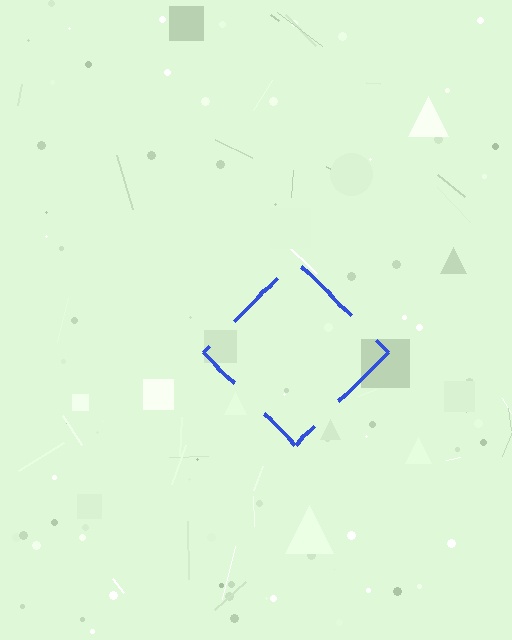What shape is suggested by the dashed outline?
The dashed outline suggests a diamond.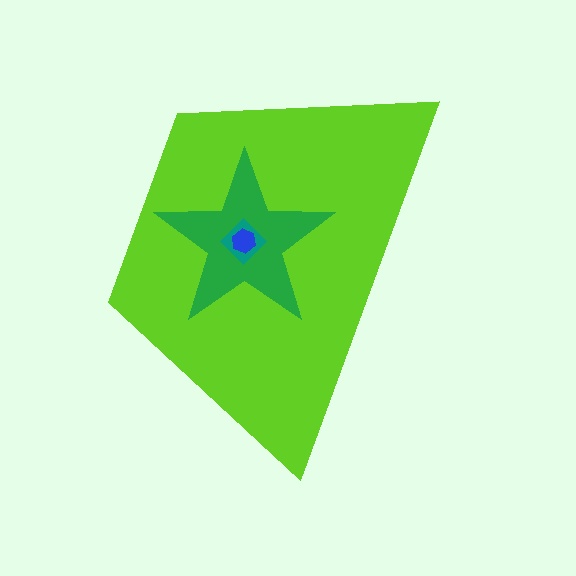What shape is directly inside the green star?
The teal diamond.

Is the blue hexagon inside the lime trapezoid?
Yes.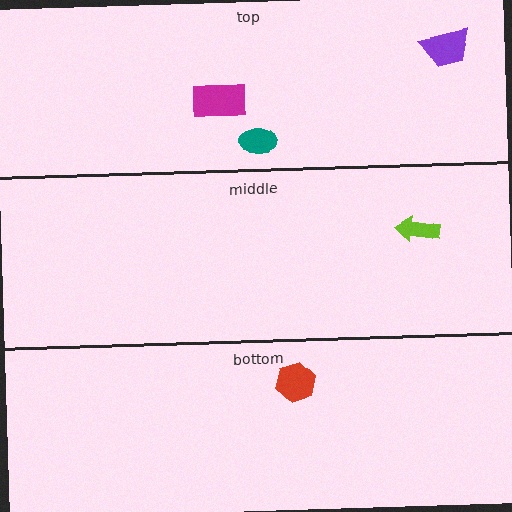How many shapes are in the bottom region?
1.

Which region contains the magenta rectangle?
The top region.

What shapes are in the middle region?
The lime arrow.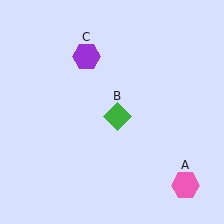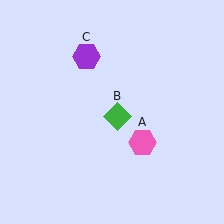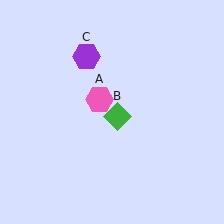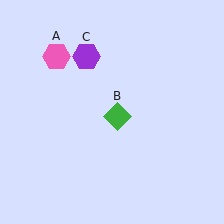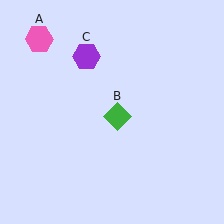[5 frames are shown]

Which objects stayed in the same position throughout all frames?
Green diamond (object B) and purple hexagon (object C) remained stationary.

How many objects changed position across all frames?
1 object changed position: pink hexagon (object A).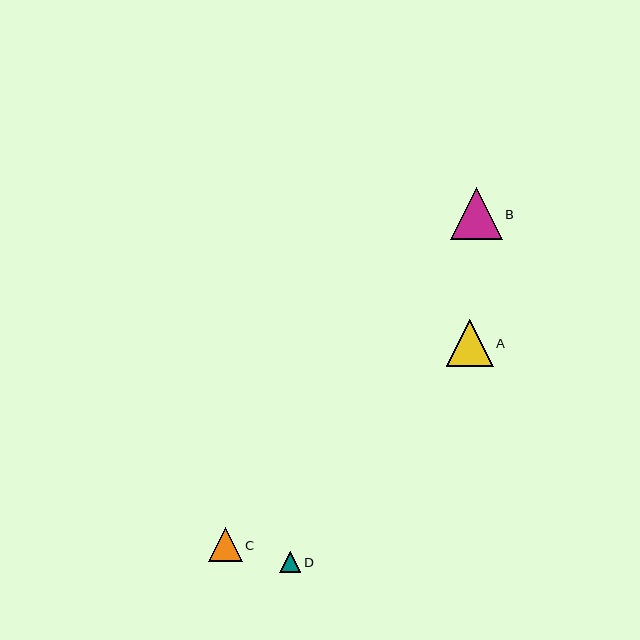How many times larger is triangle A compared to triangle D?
Triangle A is approximately 2.2 times the size of triangle D.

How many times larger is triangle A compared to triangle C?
Triangle A is approximately 1.4 times the size of triangle C.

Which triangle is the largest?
Triangle B is the largest with a size of approximately 52 pixels.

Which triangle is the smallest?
Triangle D is the smallest with a size of approximately 21 pixels.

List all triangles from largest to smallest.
From largest to smallest: B, A, C, D.